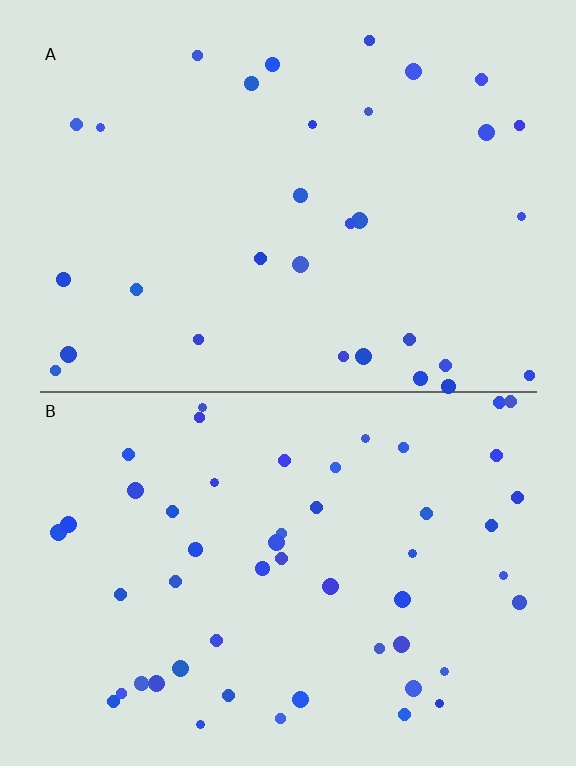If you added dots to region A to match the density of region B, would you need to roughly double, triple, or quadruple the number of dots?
Approximately double.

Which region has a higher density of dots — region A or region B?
B (the bottom).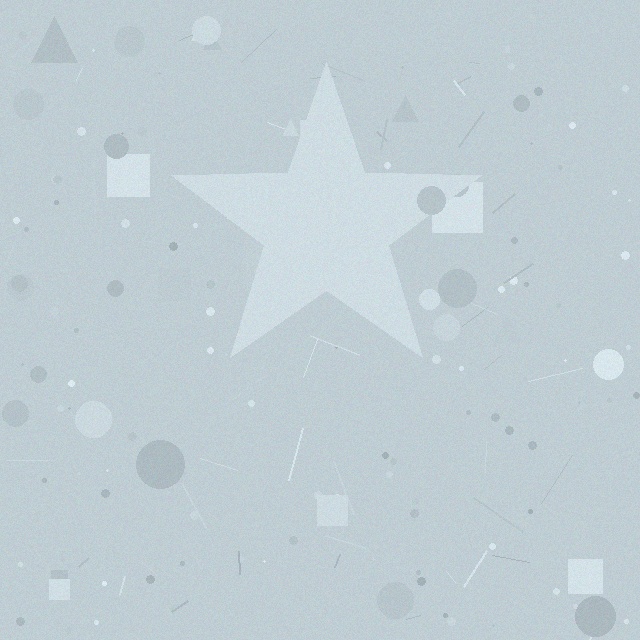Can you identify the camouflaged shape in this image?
The camouflaged shape is a star.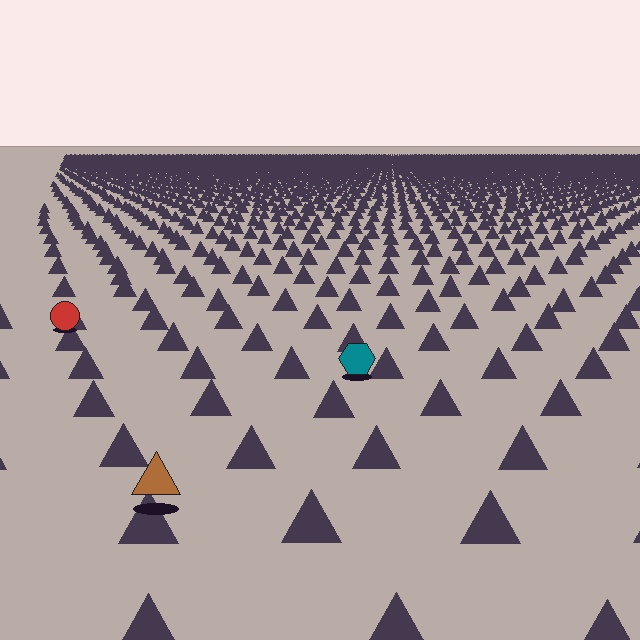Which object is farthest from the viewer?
The red circle is farthest from the viewer. It appears smaller and the ground texture around it is denser.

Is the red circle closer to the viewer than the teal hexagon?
No. The teal hexagon is closer — you can tell from the texture gradient: the ground texture is coarser near it.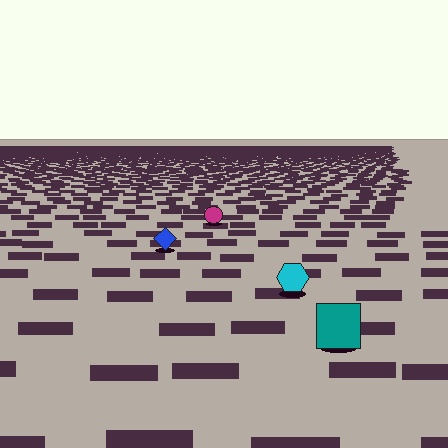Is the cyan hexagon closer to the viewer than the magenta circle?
Yes. The cyan hexagon is closer — you can tell from the texture gradient: the ground texture is coarser near it.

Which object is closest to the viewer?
The teal square is closest. The texture marks near it are larger and more spread out.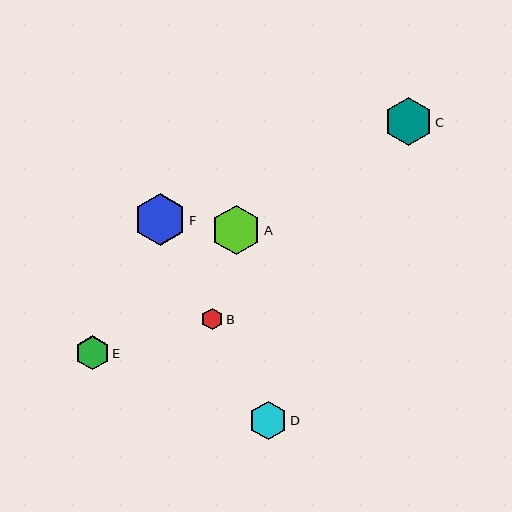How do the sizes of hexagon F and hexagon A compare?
Hexagon F and hexagon A are approximately the same size.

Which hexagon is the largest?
Hexagon F is the largest with a size of approximately 52 pixels.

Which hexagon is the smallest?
Hexagon B is the smallest with a size of approximately 22 pixels.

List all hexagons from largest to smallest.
From largest to smallest: F, A, C, D, E, B.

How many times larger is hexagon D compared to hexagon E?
Hexagon D is approximately 1.1 times the size of hexagon E.